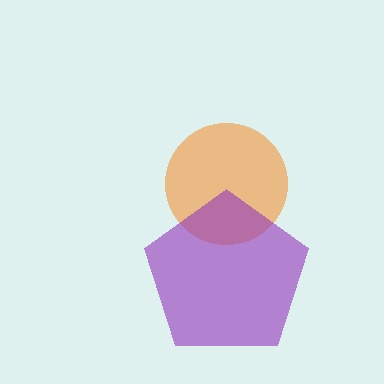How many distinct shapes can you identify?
There are 2 distinct shapes: an orange circle, a purple pentagon.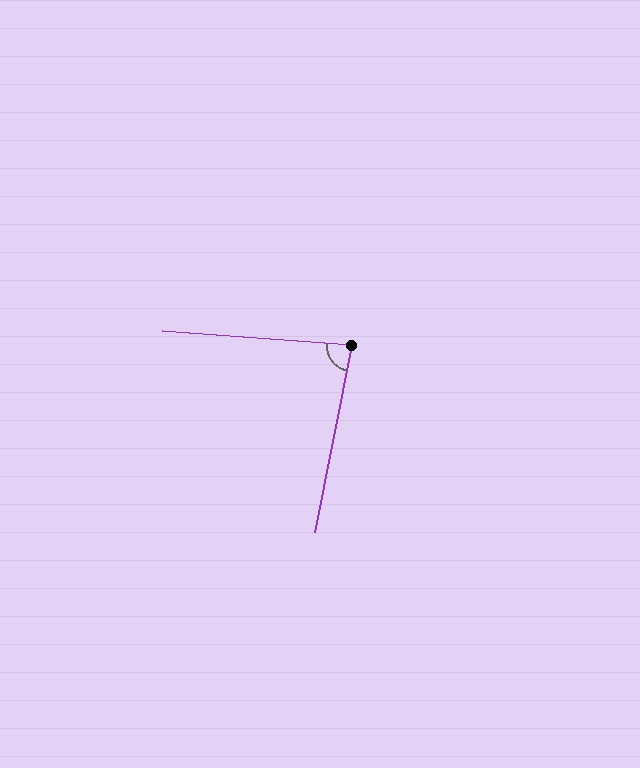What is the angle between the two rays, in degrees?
Approximately 83 degrees.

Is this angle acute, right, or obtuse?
It is acute.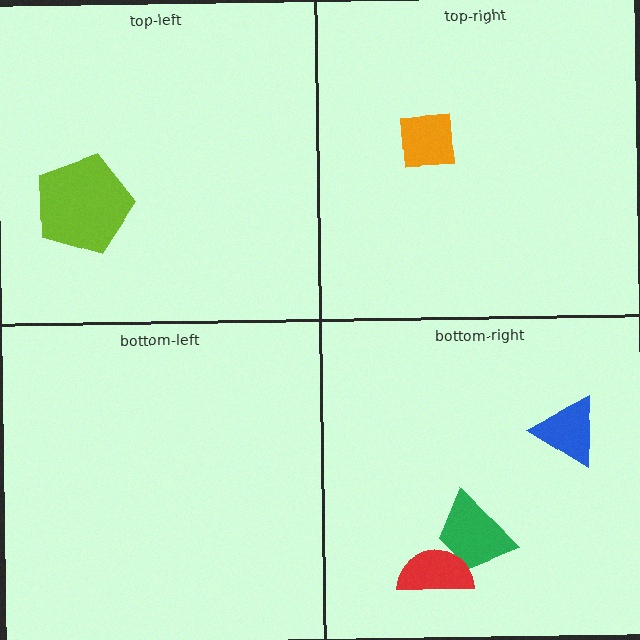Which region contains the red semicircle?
The bottom-right region.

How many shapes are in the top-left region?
1.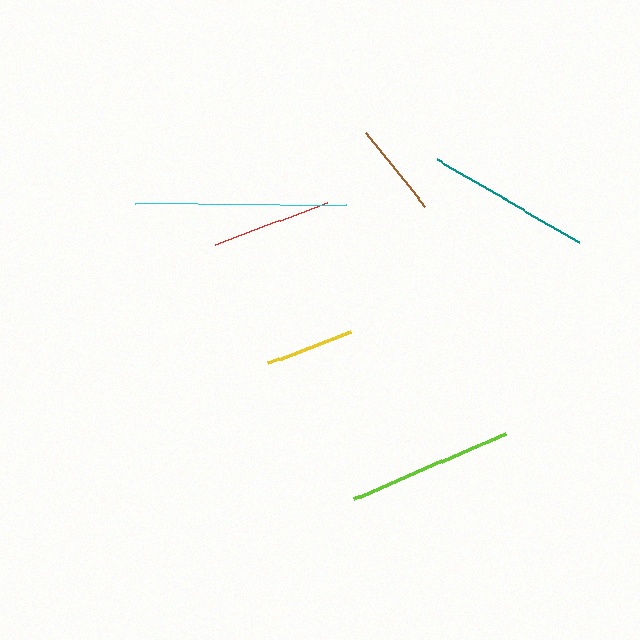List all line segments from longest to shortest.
From longest to shortest: cyan, lime, teal, red, brown, yellow.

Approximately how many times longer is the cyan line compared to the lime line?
The cyan line is approximately 1.3 times the length of the lime line.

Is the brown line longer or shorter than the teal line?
The teal line is longer than the brown line.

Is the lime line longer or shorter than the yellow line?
The lime line is longer than the yellow line.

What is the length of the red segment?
The red segment is approximately 120 pixels long.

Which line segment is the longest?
The cyan line is the longest at approximately 210 pixels.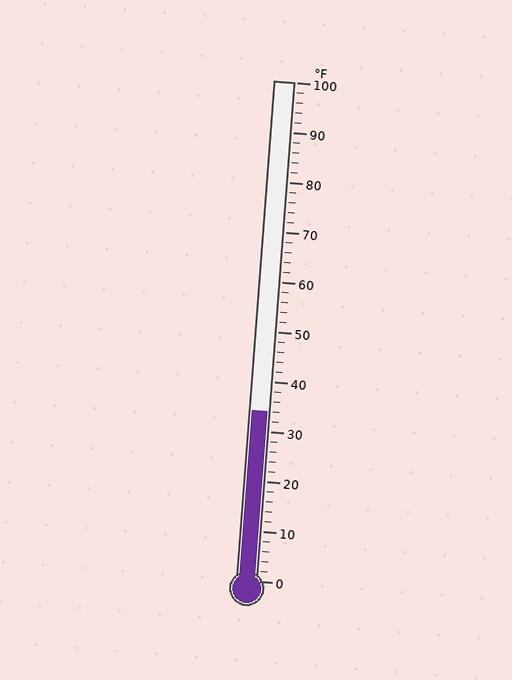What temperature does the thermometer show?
The thermometer shows approximately 34°F.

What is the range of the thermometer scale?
The thermometer scale ranges from 0°F to 100°F.